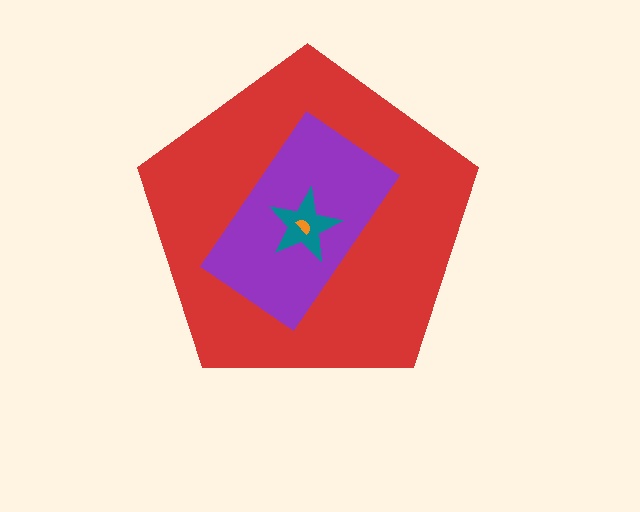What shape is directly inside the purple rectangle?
The teal star.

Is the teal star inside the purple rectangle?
Yes.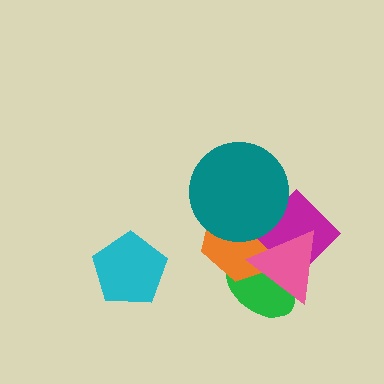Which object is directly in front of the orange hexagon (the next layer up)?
The magenta diamond is directly in front of the orange hexagon.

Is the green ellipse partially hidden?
Yes, it is partially covered by another shape.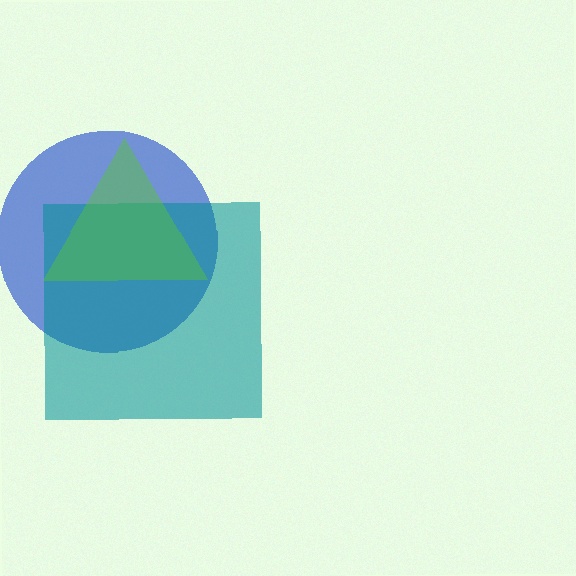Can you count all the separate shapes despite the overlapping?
Yes, there are 3 separate shapes.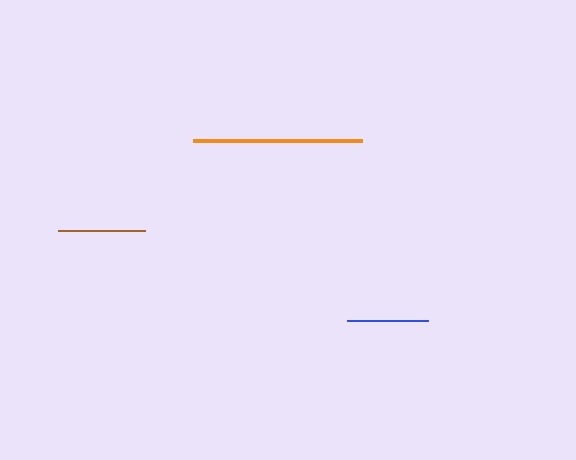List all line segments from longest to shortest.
From longest to shortest: orange, brown, blue.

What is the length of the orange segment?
The orange segment is approximately 169 pixels long.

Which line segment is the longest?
The orange line is the longest at approximately 169 pixels.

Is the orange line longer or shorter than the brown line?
The orange line is longer than the brown line.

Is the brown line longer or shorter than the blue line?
The brown line is longer than the blue line.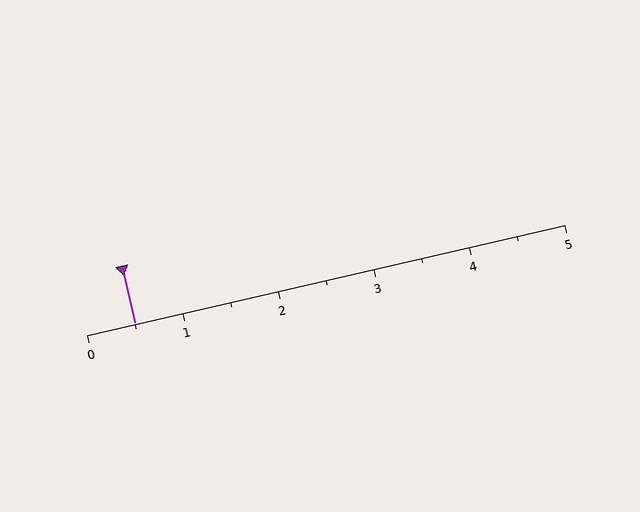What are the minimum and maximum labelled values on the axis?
The axis runs from 0 to 5.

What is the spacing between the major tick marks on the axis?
The major ticks are spaced 1 apart.